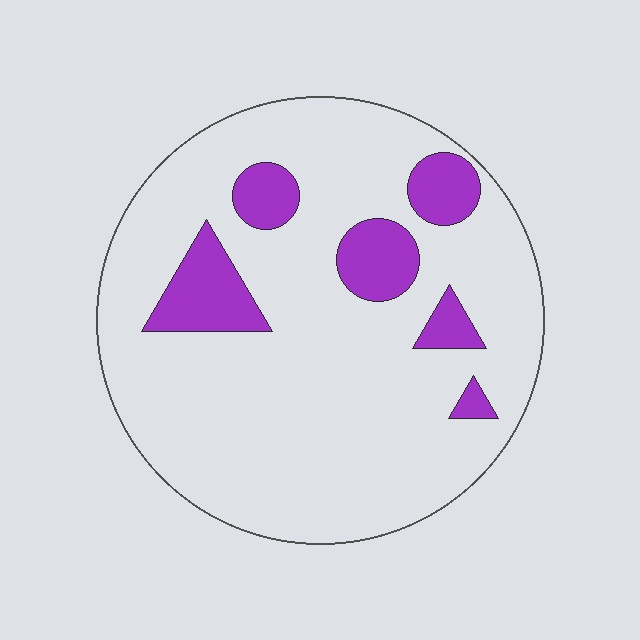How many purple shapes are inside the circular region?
6.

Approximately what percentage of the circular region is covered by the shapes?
Approximately 15%.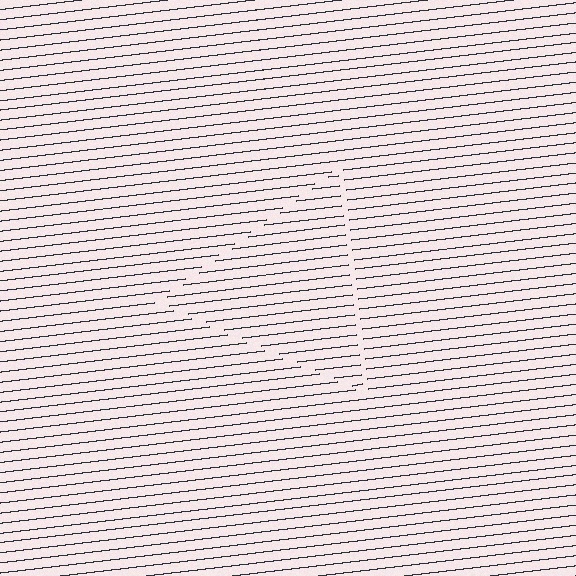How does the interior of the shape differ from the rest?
The interior of the shape contains the same grating, shifted by half a period — the contour is defined by the phase discontinuity where line-ends from the inner and outer gratings abut.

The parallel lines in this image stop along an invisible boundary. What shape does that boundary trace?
An illusory triangle. The interior of the shape contains the same grating, shifted by half a period — the contour is defined by the phase discontinuity where line-ends from the inner and outer gratings abut.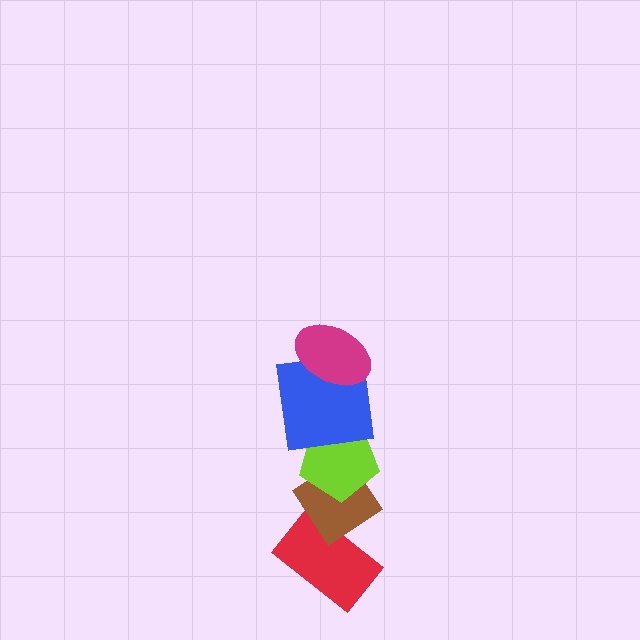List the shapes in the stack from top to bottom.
From top to bottom: the magenta ellipse, the blue square, the lime pentagon, the brown diamond, the red rectangle.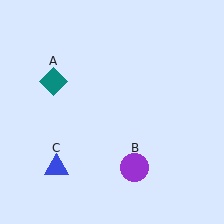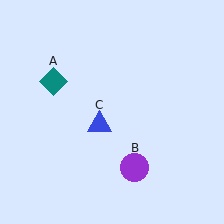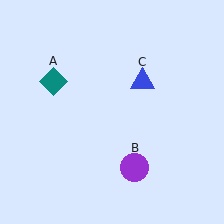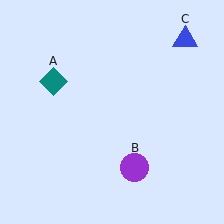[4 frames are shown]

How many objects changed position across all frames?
1 object changed position: blue triangle (object C).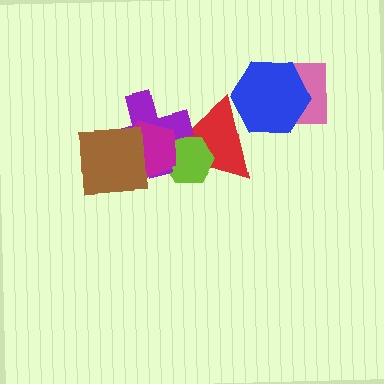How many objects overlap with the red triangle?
4 objects overlap with the red triangle.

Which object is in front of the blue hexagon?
The red triangle is in front of the blue hexagon.